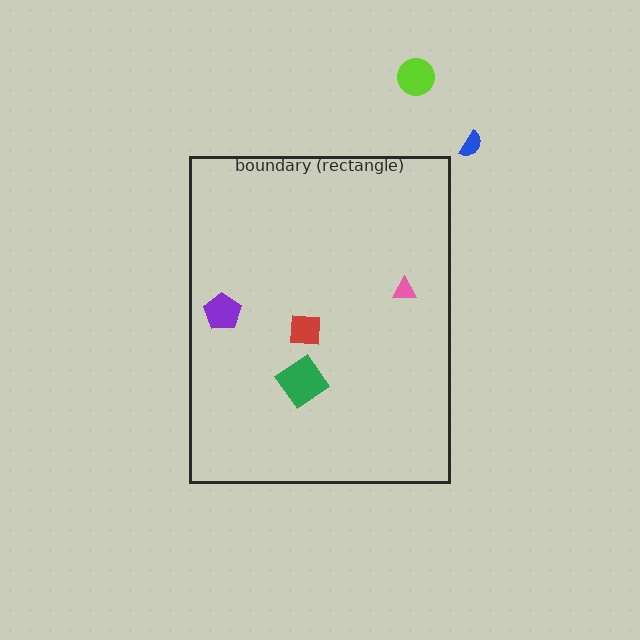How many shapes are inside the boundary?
4 inside, 2 outside.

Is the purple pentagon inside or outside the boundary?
Inside.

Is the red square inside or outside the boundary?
Inside.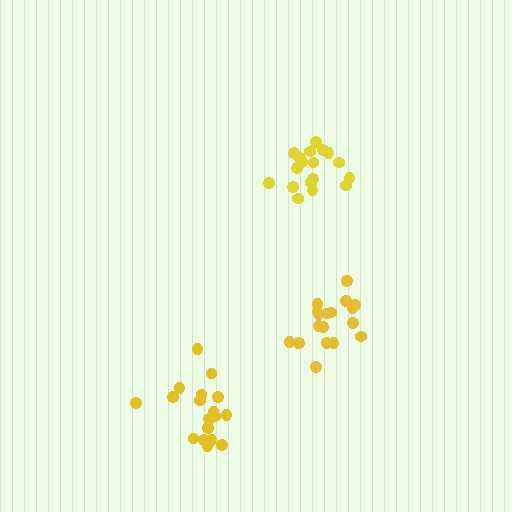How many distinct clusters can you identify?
There are 3 distinct clusters.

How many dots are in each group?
Group 1: 19 dots, Group 2: 18 dots, Group 3: 18 dots (55 total).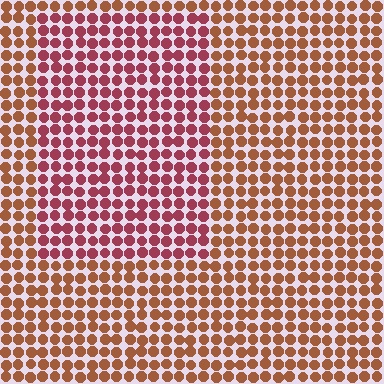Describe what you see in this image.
The image is filled with small brown elements in a uniform arrangement. A rectangle-shaped region is visible where the elements are tinted to a slightly different hue, forming a subtle color boundary.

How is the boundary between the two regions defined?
The boundary is defined purely by a slight shift in hue (about 36 degrees). Spacing, size, and orientation are identical on both sides.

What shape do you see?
I see a rectangle.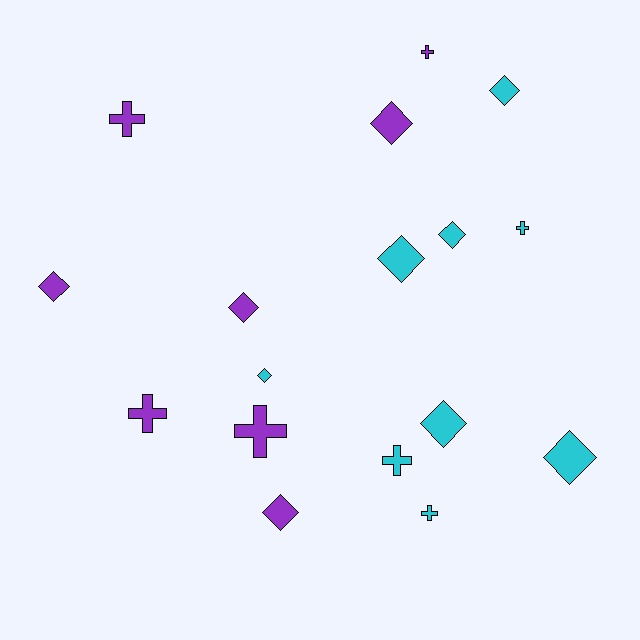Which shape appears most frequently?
Diamond, with 10 objects.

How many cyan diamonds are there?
There are 6 cyan diamonds.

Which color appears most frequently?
Cyan, with 9 objects.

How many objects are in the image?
There are 17 objects.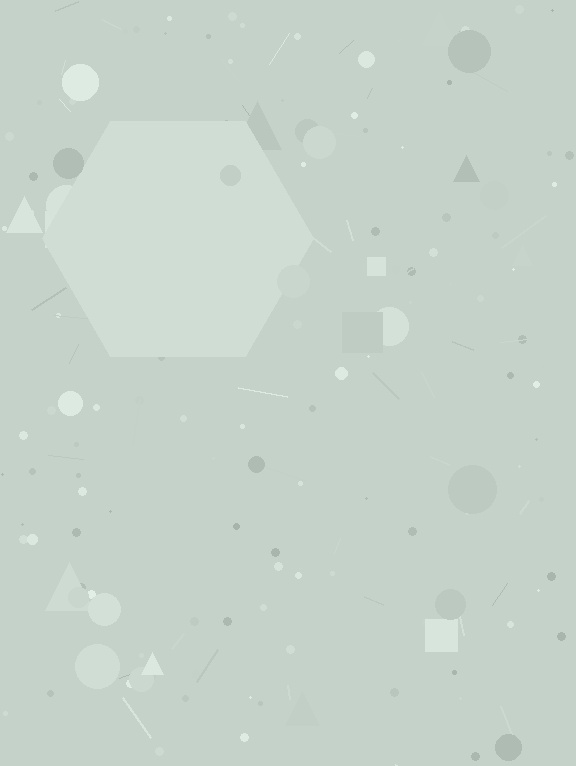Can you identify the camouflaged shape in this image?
The camouflaged shape is a hexagon.